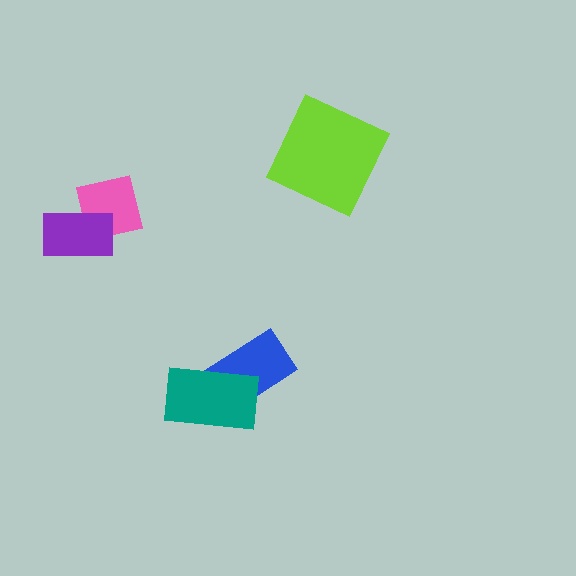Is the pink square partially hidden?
Yes, it is partially covered by another shape.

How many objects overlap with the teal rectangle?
1 object overlaps with the teal rectangle.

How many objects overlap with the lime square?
0 objects overlap with the lime square.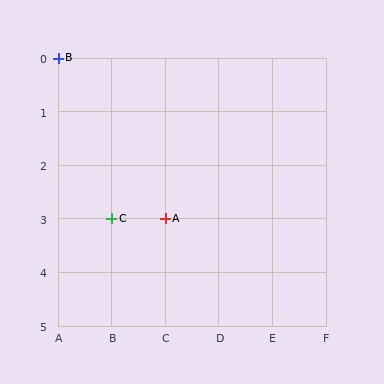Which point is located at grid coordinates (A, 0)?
Point B is at (A, 0).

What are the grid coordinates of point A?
Point A is at grid coordinates (C, 3).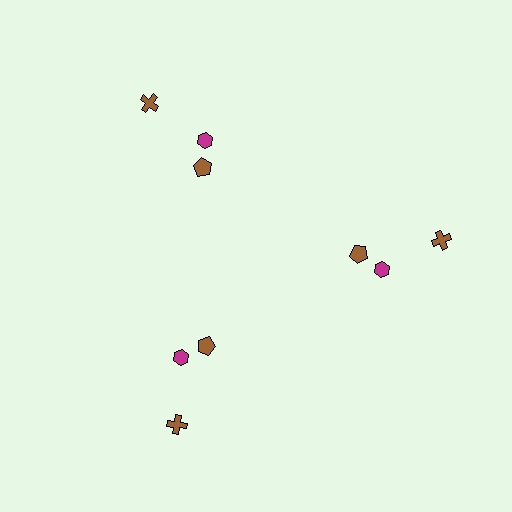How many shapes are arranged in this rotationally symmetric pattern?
There are 9 shapes, arranged in 3 groups of 3.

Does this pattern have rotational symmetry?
Yes, this pattern has 3-fold rotational symmetry. It looks the same after rotating 120 degrees around the center.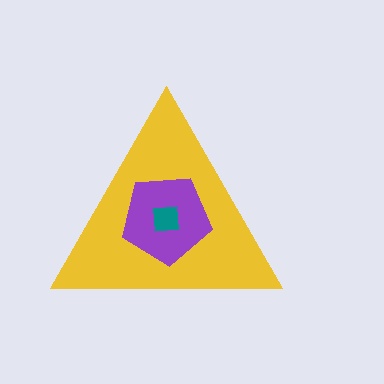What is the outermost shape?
The yellow triangle.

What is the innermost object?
The teal square.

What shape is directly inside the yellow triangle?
The purple pentagon.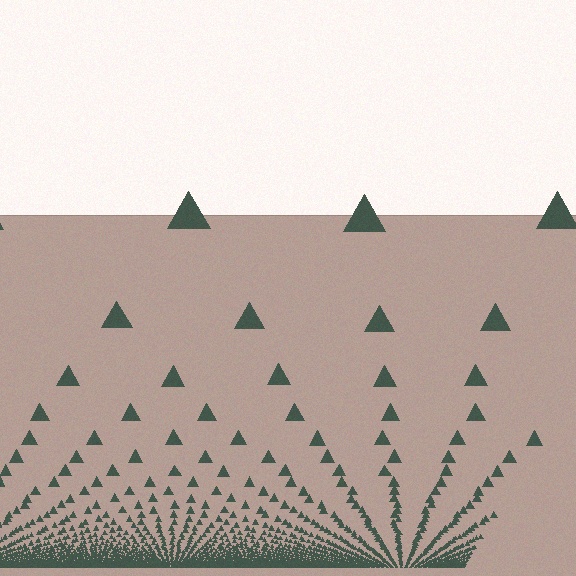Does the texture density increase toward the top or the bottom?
Density increases toward the bottom.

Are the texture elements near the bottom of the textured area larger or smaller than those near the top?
Smaller. The gradient is inverted — elements near the bottom are smaller and denser.